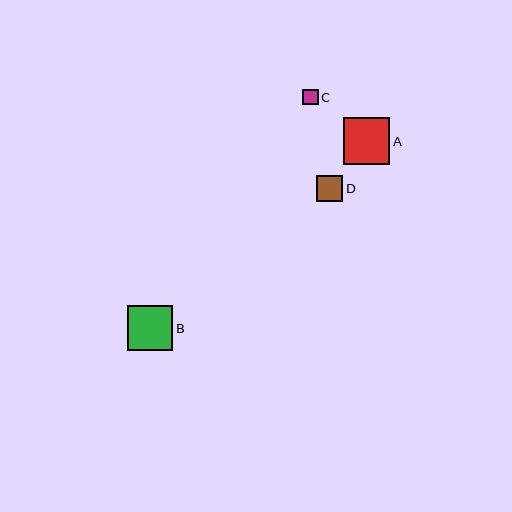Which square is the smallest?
Square C is the smallest with a size of approximately 16 pixels.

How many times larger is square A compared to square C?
Square A is approximately 3.0 times the size of square C.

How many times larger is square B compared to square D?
Square B is approximately 1.7 times the size of square D.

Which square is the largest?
Square A is the largest with a size of approximately 47 pixels.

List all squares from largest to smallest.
From largest to smallest: A, B, D, C.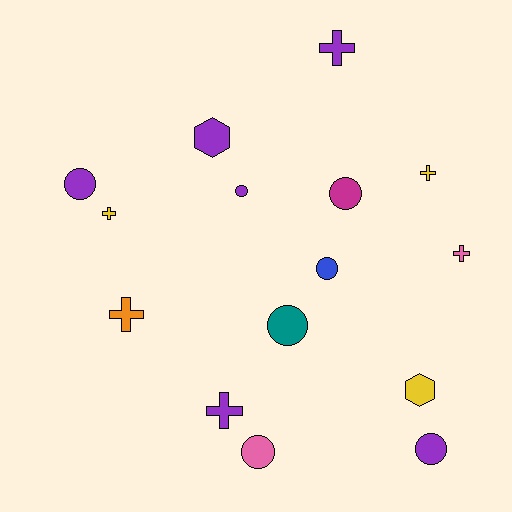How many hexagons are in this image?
There are 2 hexagons.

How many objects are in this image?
There are 15 objects.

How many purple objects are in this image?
There are 6 purple objects.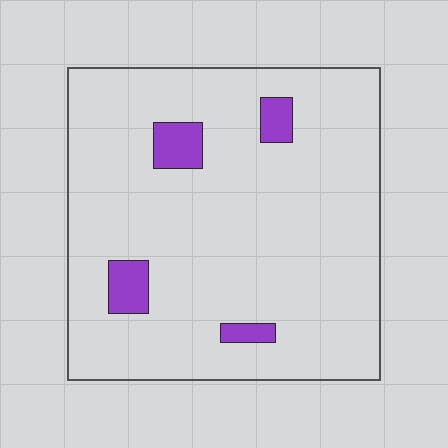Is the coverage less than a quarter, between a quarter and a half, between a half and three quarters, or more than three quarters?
Less than a quarter.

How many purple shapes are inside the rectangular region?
4.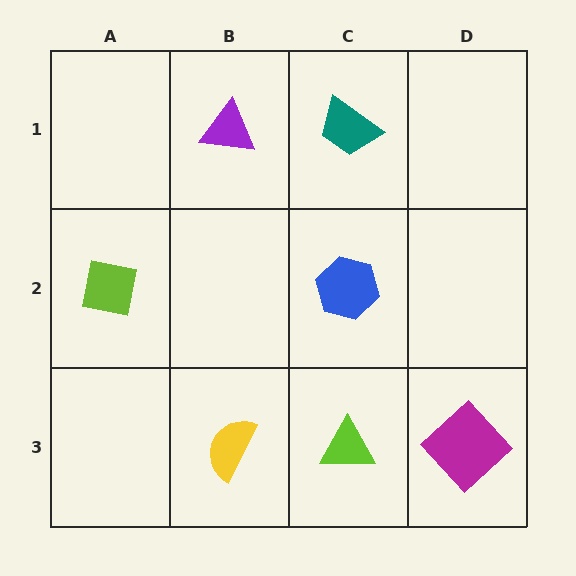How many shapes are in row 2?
2 shapes.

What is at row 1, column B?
A purple triangle.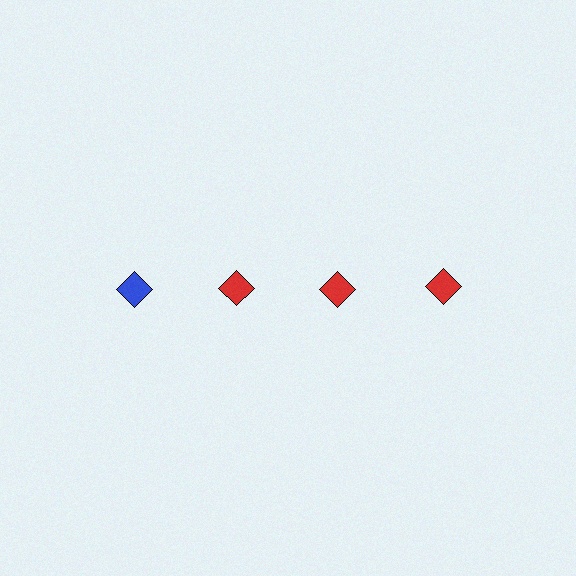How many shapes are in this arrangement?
There are 4 shapes arranged in a grid pattern.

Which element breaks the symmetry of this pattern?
The blue diamond in the top row, leftmost column breaks the symmetry. All other shapes are red diamonds.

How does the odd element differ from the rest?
It has a different color: blue instead of red.